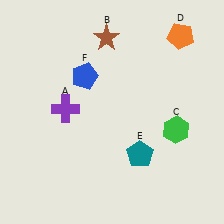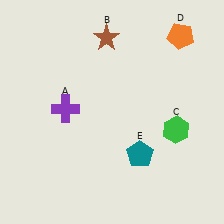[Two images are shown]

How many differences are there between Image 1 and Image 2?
There is 1 difference between the two images.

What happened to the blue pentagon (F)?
The blue pentagon (F) was removed in Image 2. It was in the top-left area of Image 1.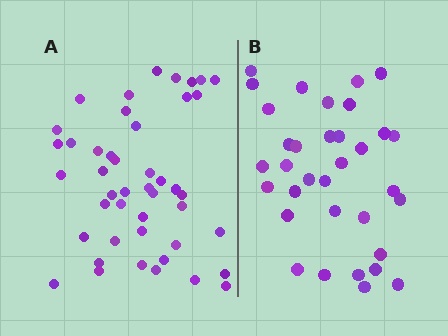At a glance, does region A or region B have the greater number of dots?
Region A (the left region) has more dots.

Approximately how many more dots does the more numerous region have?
Region A has roughly 12 or so more dots than region B.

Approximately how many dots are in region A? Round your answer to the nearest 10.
About 40 dots. (The exact count is 45, which rounds to 40.)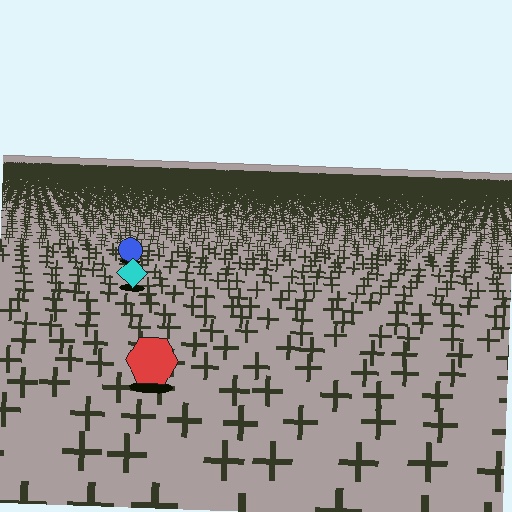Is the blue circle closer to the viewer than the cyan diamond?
No. The cyan diamond is closer — you can tell from the texture gradient: the ground texture is coarser near it.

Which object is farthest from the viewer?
The blue circle is farthest from the viewer. It appears smaller and the ground texture around it is denser.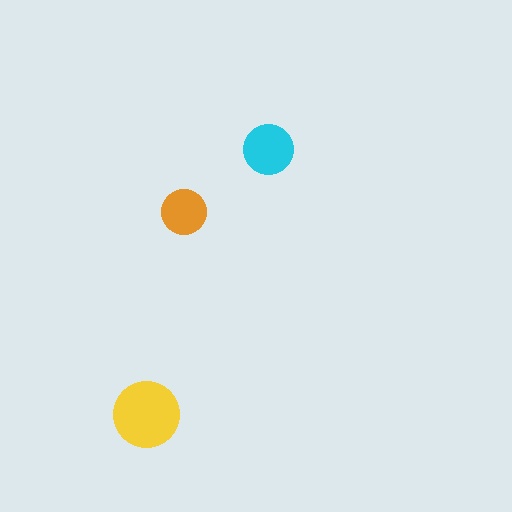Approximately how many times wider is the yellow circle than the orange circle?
About 1.5 times wider.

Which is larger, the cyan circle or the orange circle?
The cyan one.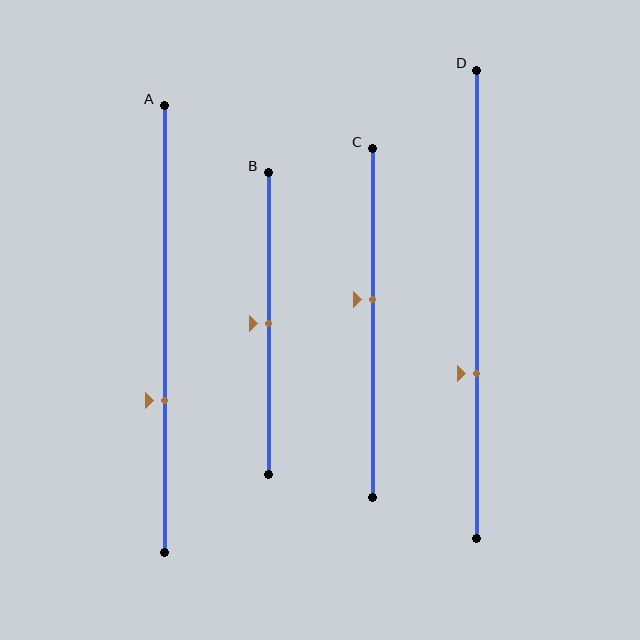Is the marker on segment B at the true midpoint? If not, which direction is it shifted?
Yes, the marker on segment B is at the true midpoint.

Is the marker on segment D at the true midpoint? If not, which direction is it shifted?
No, the marker on segment D is shifted downward by about 15% of the segment length.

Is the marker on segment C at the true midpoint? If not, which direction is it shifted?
No, the marker on segment C is shifted upward by about 7% of the segment length.